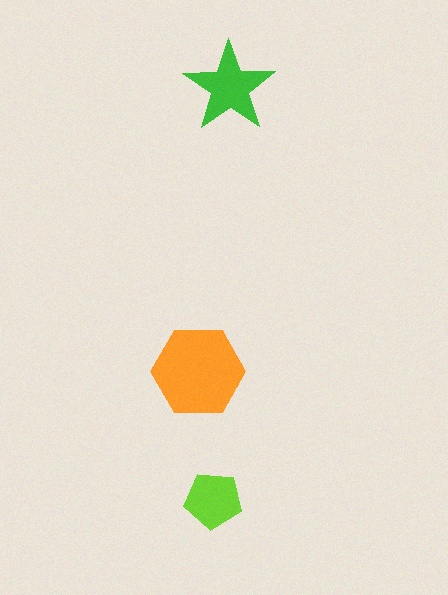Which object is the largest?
The orange hexagon.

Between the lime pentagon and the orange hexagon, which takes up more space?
The orange hexagon.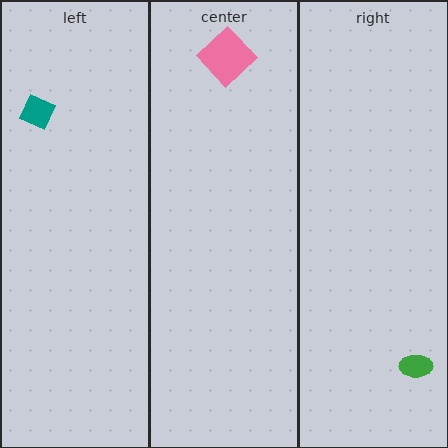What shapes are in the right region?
The green ellipse.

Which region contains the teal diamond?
The left region.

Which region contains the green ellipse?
The right region.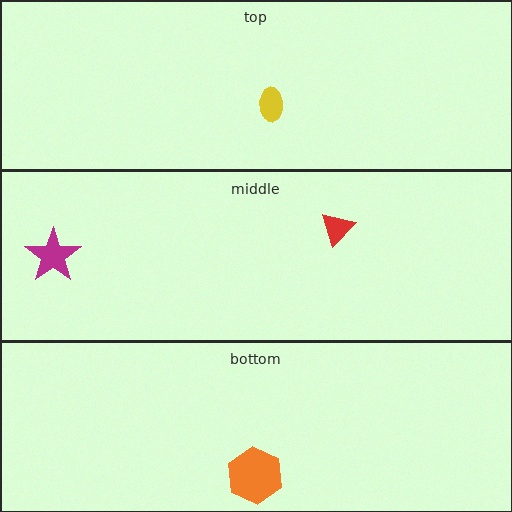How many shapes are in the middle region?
2.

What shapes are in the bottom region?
The orange hexagon.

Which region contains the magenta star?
The middle region.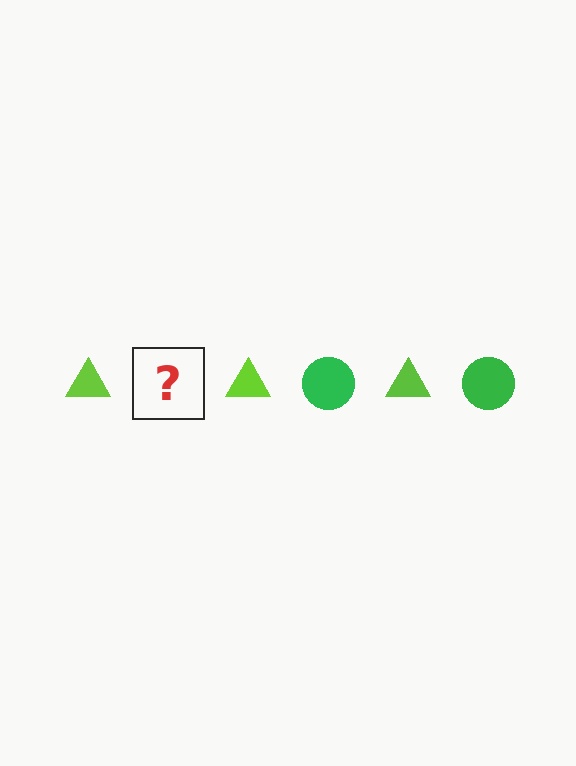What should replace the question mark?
The question mark should be replaced with a green circle.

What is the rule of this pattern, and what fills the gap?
The rule is that the pattern alternates between lime triangle and green circle. The gap should be filled with a green circle.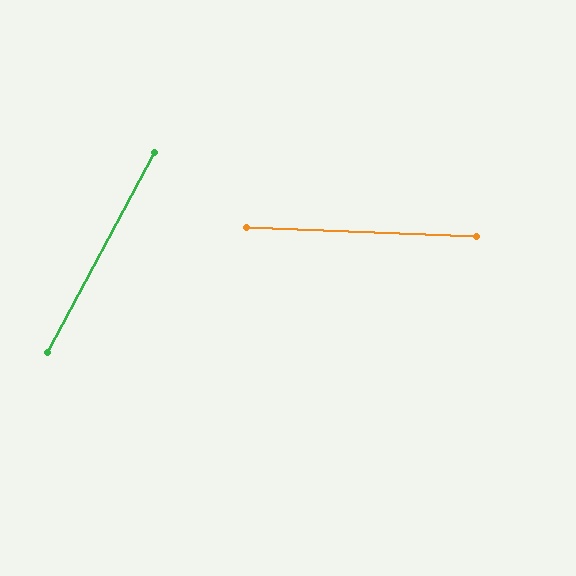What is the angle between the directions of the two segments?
Approximately 64 degrees.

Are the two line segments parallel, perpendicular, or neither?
Neither parallel nor perpendicular — they differ by about 64°.